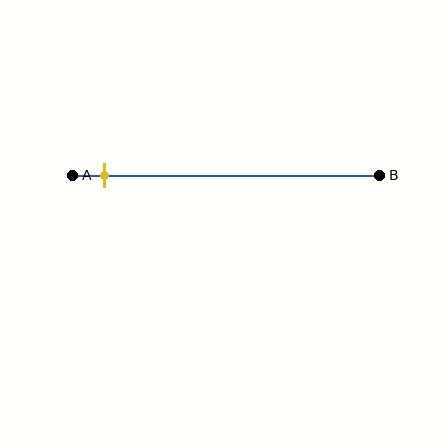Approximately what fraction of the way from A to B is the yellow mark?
The yellow mark is approximately 10% of the way from A to B.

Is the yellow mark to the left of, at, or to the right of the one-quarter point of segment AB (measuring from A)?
The yellow mark is to the left of the one-quarter point of segment AB.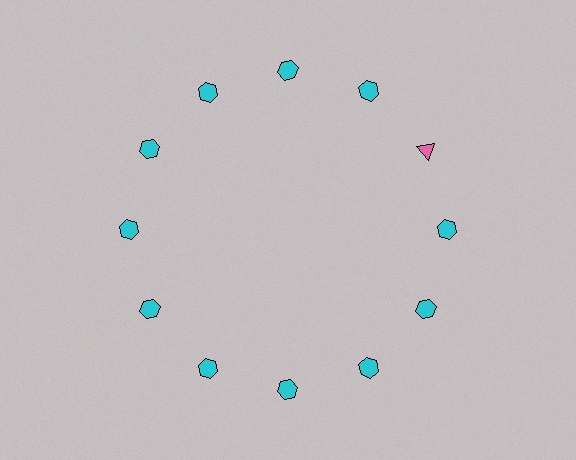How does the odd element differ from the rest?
It differs in both color (pink instead of cyan) and shape (triangle instead of hexagon).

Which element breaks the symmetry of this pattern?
The pink triangle at roughly the 2 o'clock position breaks the symmetry. All other shapes are cyan hexagons.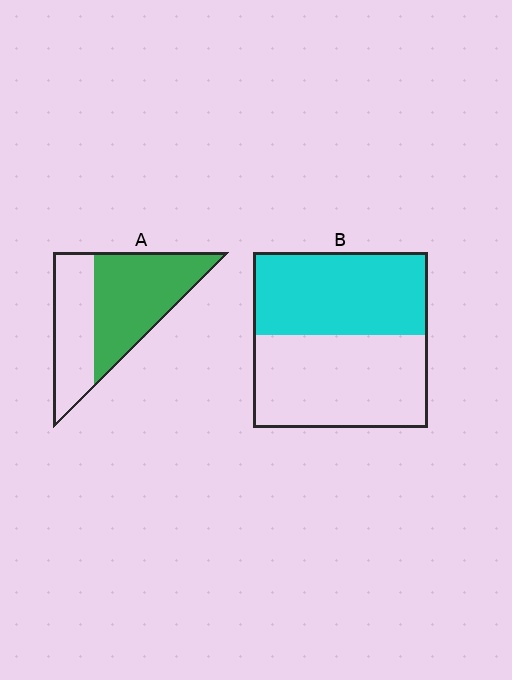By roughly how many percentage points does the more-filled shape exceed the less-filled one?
By roughly 10 percentage points (A over B).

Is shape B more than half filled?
Roughly half.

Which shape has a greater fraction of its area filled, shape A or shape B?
Shape A.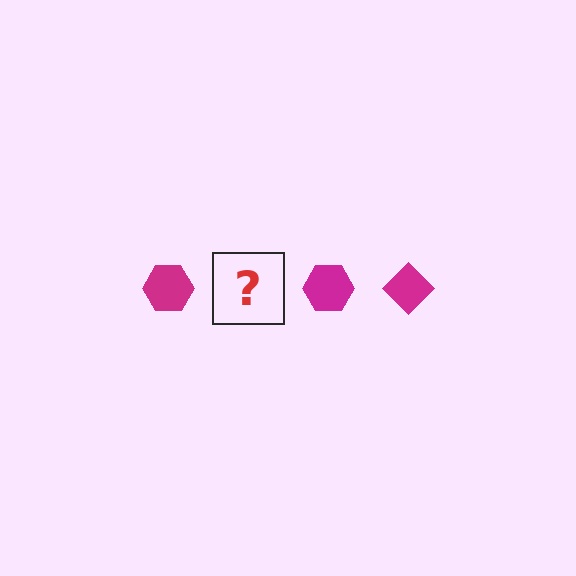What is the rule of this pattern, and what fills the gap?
The rule is that the pattern cycles through hexagon, diamond shapes in magenta. The gap should be filled with a magenta diamond.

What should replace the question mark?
The question mark should be replaced with a magenta diamond.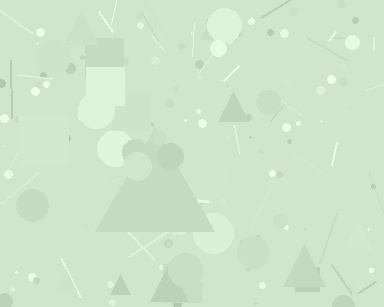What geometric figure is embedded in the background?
A triangle is embedded in the background.